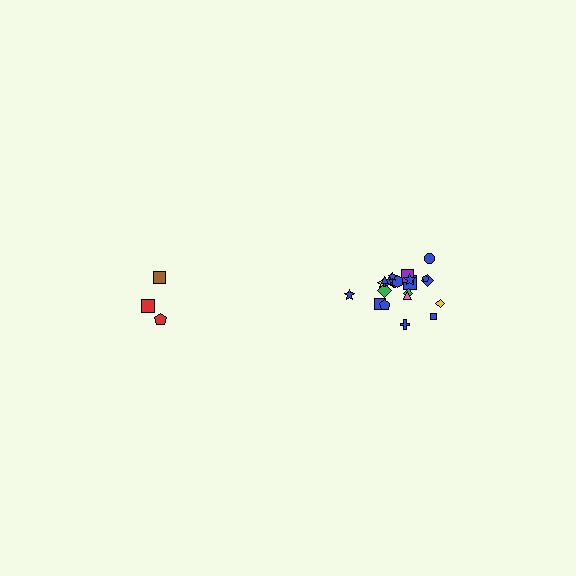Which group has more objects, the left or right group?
The right group.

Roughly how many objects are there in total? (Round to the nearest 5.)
Roughly 25 objects in total.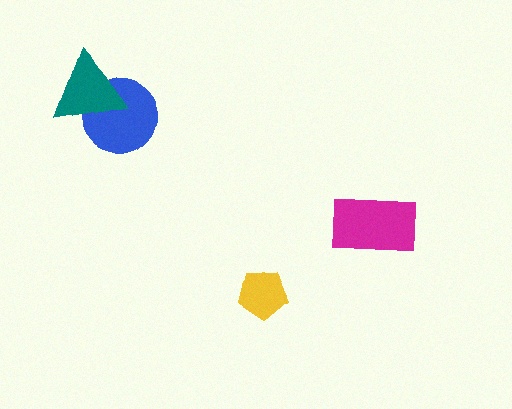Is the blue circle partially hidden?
Yes, it is partially covered by another shape.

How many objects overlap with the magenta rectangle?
0 objects overlap with the magenta rectangle.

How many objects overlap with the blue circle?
1 object overlaps with the blue circle.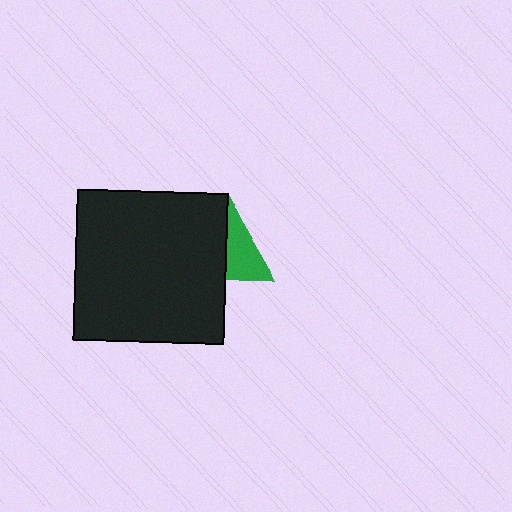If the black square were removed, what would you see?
You would see the complete green triangle.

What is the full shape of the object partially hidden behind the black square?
The partially hidden object is a green triangle.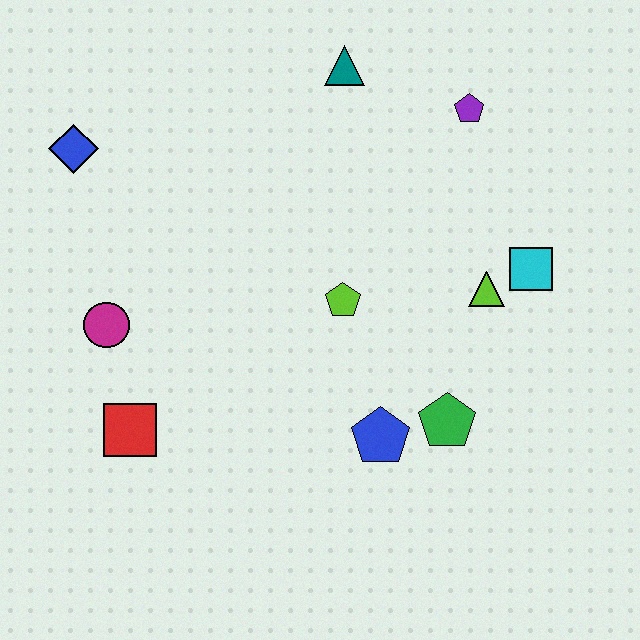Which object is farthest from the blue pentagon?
The blue diamond is farthest from the blue pentagon.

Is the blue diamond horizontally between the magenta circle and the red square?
No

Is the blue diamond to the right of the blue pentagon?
No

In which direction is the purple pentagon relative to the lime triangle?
The purple pentagon is above the lime triangle.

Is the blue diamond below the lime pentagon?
No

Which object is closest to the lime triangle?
The cyan square is closest to the lime triangle.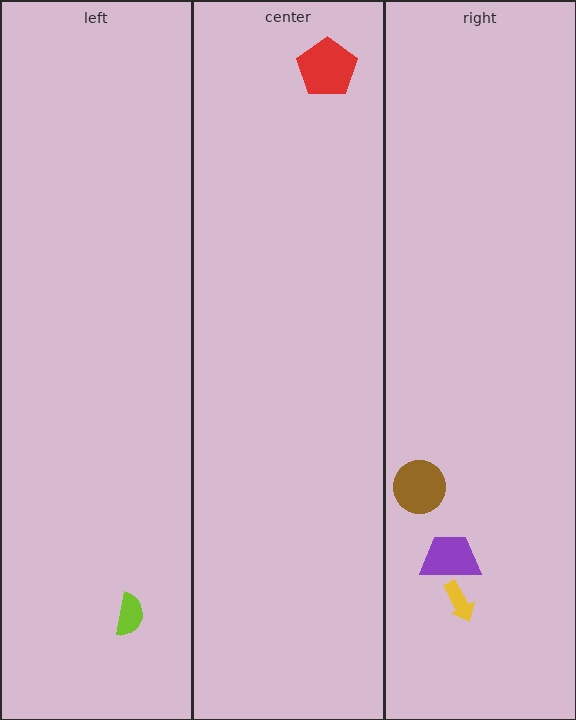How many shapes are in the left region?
1.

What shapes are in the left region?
The lime semicircle.